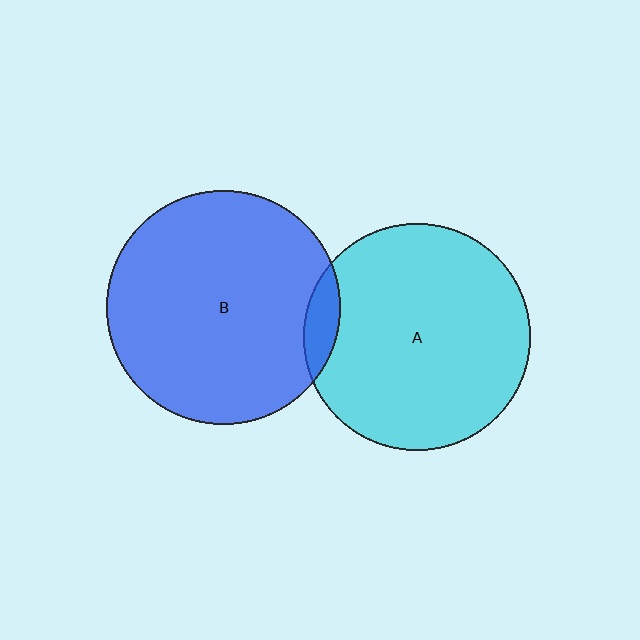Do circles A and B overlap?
Yes.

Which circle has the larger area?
Circle B (blue).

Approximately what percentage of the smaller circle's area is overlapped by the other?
Approximately 5%.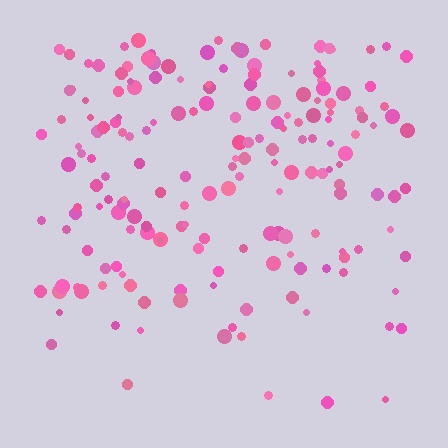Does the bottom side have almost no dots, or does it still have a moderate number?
Still a moderate number, just noticeably fewer than the top.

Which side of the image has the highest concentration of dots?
The top.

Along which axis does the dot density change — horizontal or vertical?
Vertical.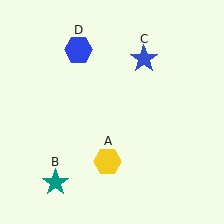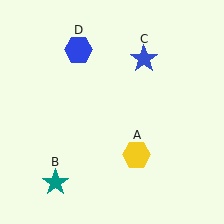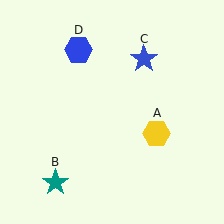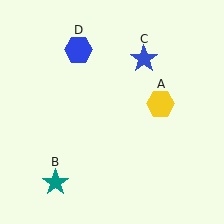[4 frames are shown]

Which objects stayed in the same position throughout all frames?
Teal star (object B) and blue star (object C) and blue hexagon (object D) remained stationary.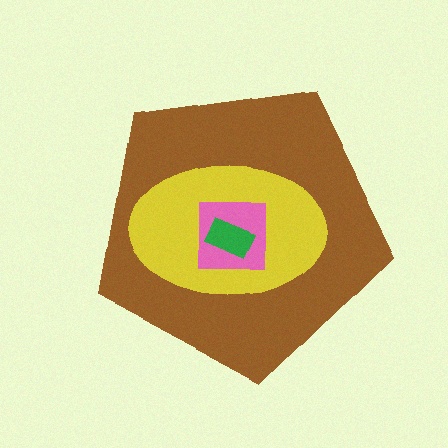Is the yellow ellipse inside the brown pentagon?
Yes.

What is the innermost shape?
The green rectangle.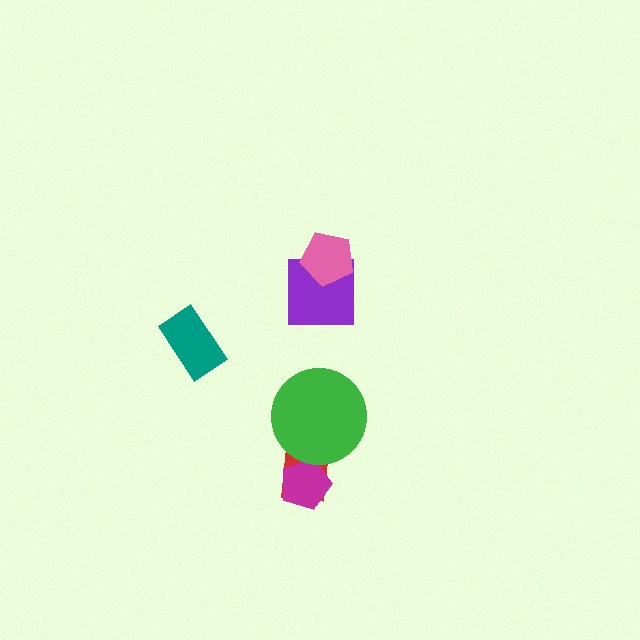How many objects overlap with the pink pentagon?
1 object overlaps with the pink pentagon.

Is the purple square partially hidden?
Yes, it is partially covered by another shape.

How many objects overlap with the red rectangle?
2 objects overlap with the red rectangle.